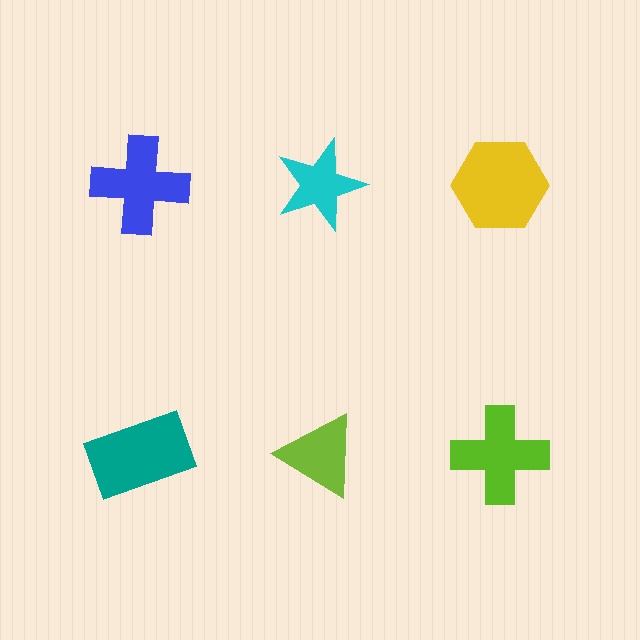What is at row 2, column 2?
A lime triangle.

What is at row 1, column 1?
A blue cross.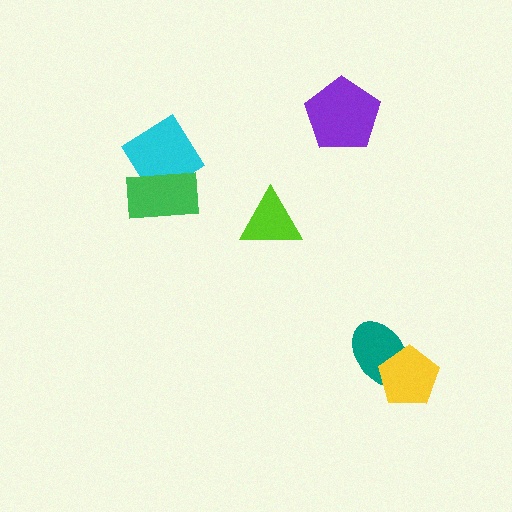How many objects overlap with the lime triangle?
0 objects overlap with the lime triangle.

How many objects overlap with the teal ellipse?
1 object overlaps with the teal ellipse.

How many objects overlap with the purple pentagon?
0 objects overlap with the purple pentagon.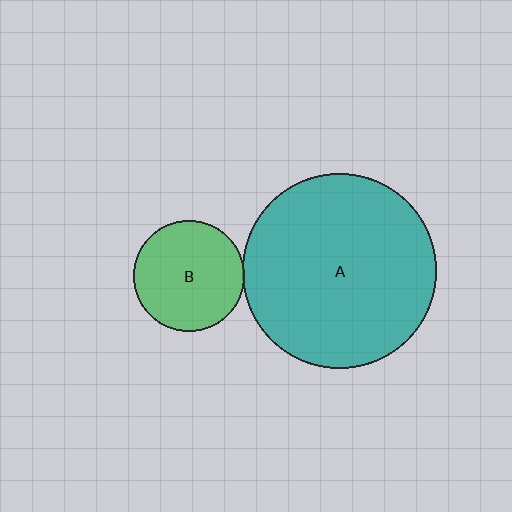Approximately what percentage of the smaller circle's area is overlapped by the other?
Approximately 5%.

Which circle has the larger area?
Circle A (teal).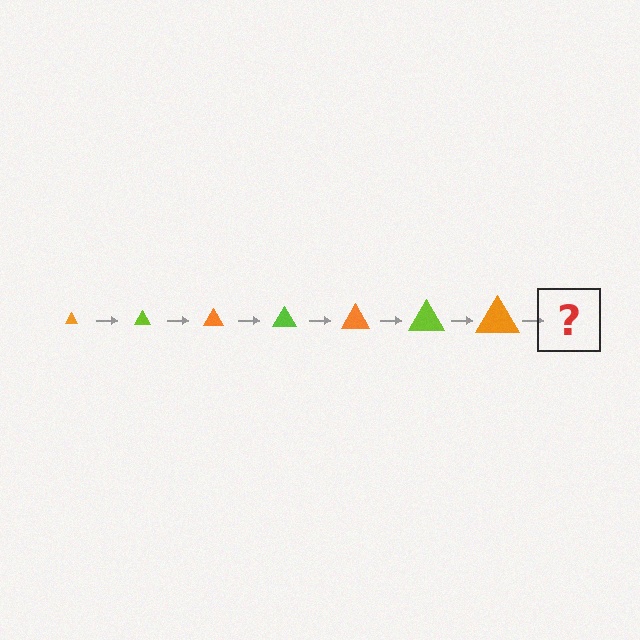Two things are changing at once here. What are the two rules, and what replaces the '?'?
The two rules are that the triangle grows larger each step and the color cycles through orange and lime. The '?' should be a lime triangle, larger than the previous one.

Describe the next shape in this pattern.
It should be a lime triangle, larger than the previous one.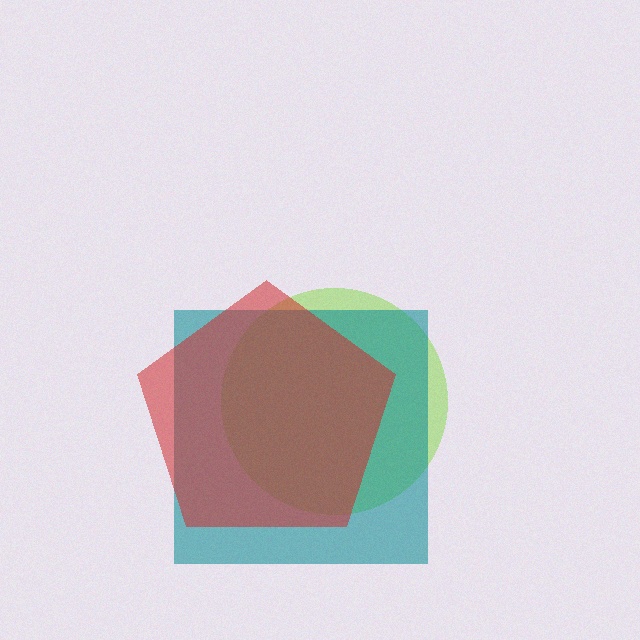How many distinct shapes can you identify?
There are 3 distinct shapes: a lime circle, a teal square, a red pentagon.